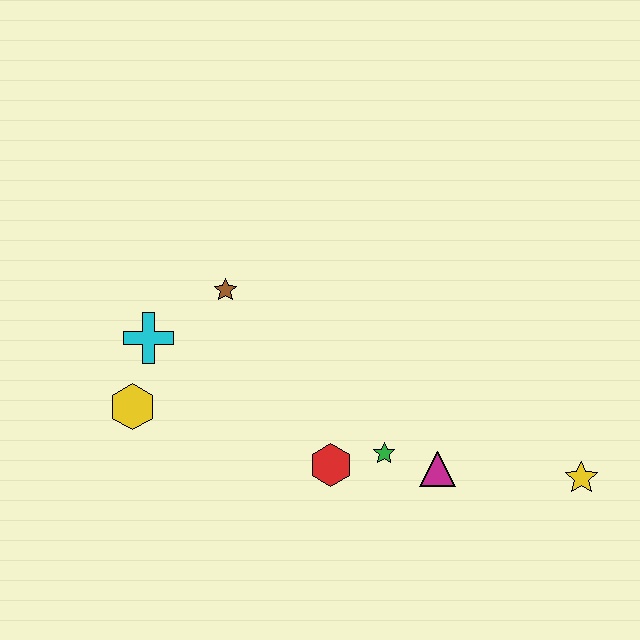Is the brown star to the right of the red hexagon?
No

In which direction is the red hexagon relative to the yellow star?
The red hexagon is to the left of the yellow star.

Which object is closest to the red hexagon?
The green star is closest to the red hexagon.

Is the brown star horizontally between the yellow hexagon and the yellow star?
Yes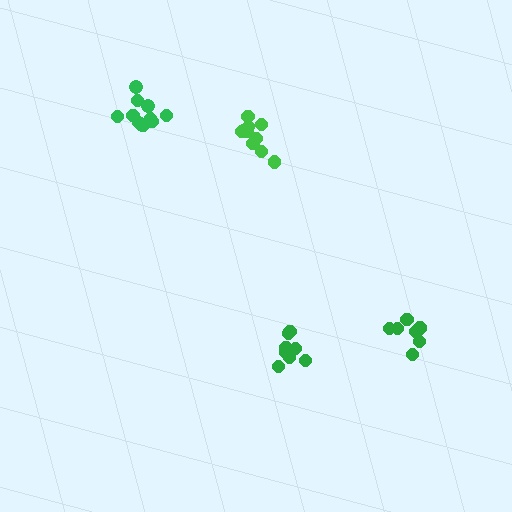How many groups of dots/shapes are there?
There are 4 groups.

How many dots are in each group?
Group 1: 10 dots, Group 2: 8 dots, Group 3: 8 dots, Group 4: 12 dots (38 total).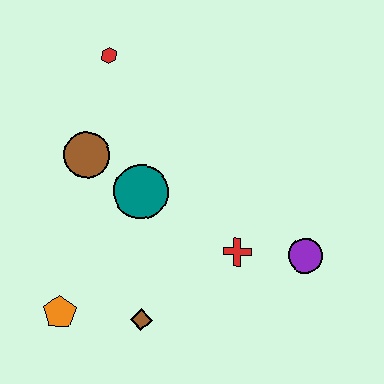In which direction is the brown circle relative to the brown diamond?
The brown circle is above the brown diamond.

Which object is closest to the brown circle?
The teal circle is closest to the brown circle.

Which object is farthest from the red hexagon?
The purple circle is farthest from the red hexagon.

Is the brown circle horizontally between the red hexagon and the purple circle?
No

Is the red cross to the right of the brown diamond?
Yes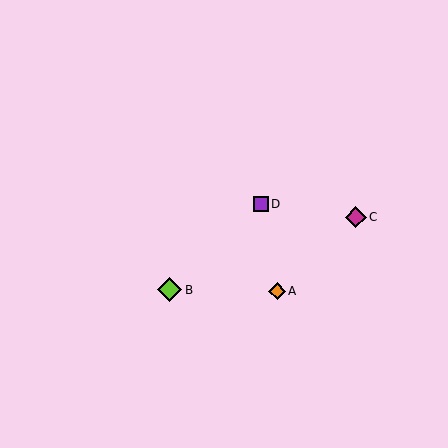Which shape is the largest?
The lime diamond (labeled B) is the largest.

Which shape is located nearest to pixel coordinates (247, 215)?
The purple square (labeled D) at (261, 204) is nearest to that location.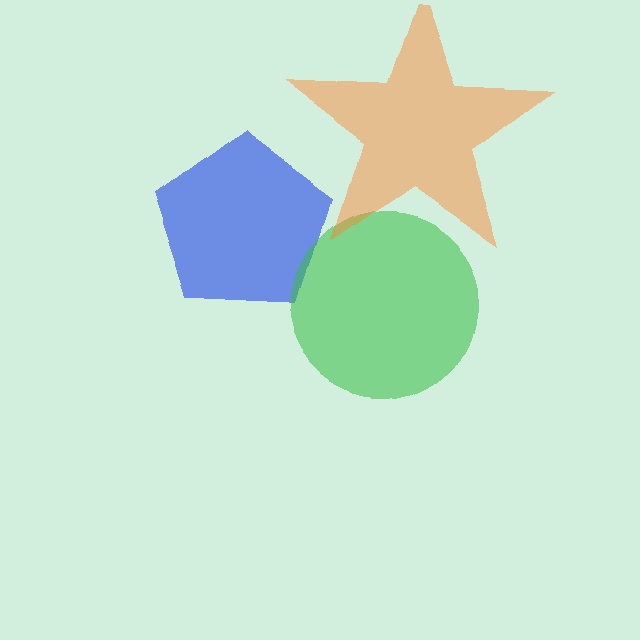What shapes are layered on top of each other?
The layered shapes are: a blue pentagon, a green circle, an orange star.